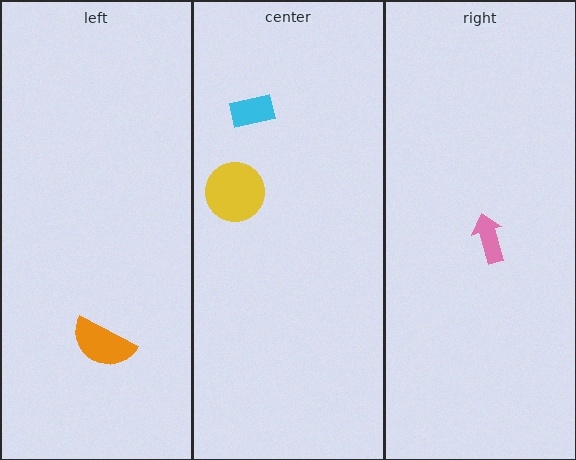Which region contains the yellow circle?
The center region.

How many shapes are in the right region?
1.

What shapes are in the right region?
The pink arrow.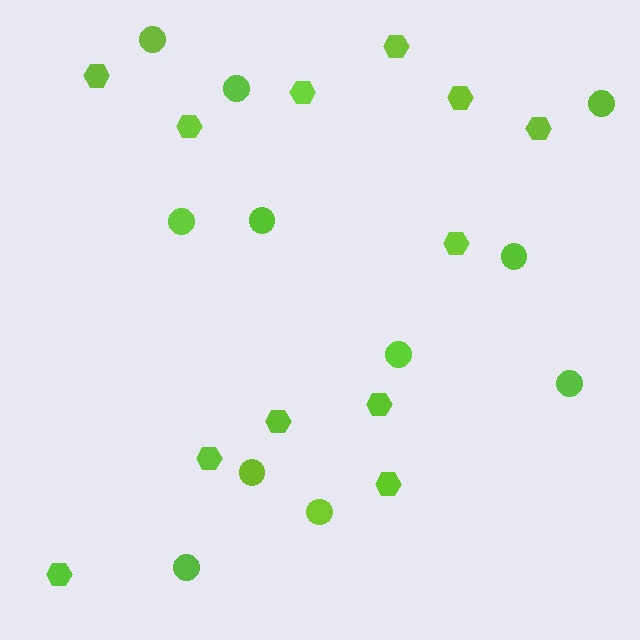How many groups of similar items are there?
There are 2 groups: one group of circles (11) and one group of hexagons (12).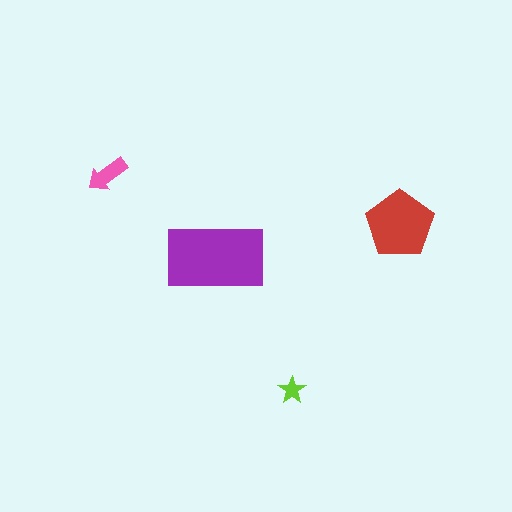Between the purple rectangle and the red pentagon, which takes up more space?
The purple rectangle.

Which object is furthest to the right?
The red pentagon is rightmost.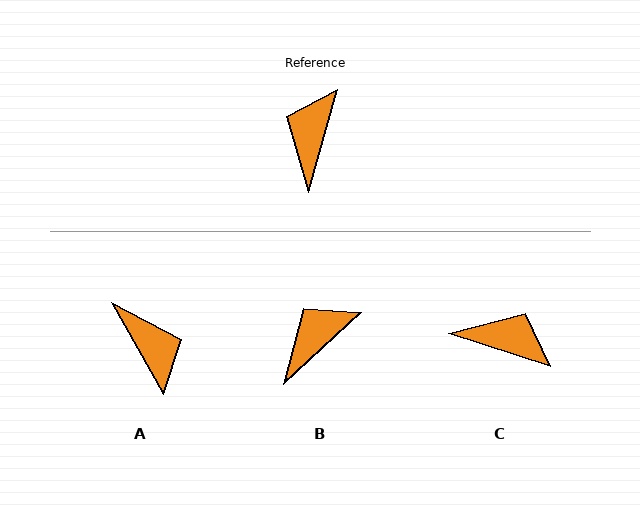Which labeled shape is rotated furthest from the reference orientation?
A, about 134 degrees away.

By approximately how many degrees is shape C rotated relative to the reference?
Approximately 92 degrees clockwise.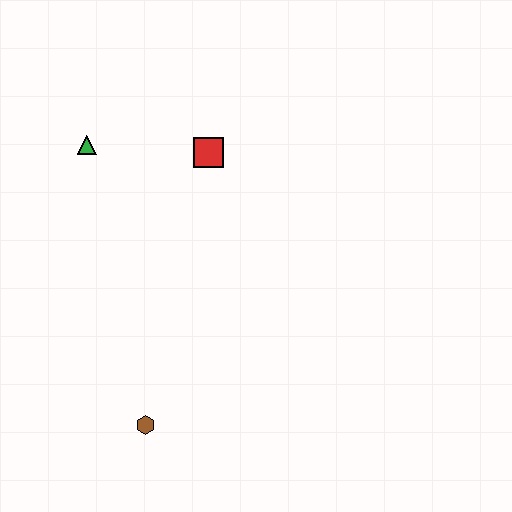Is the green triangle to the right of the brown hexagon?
No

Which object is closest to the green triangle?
The red square is closest to the green triangle.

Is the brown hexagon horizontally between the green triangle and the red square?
Yes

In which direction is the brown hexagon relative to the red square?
The brown hexagon is below the red square.